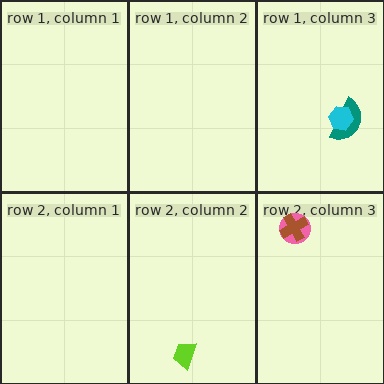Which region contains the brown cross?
The row 2, column 3 region.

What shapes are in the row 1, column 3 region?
The teal semicircle, the cyan hexagon.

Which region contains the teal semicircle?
The row 1, column 3 region.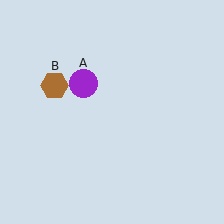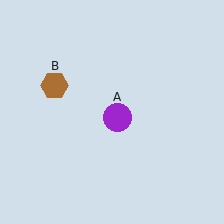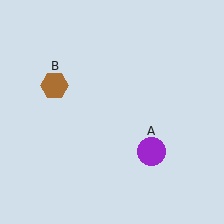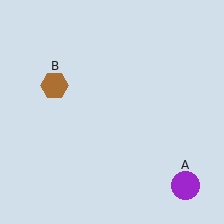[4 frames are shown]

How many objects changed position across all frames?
1 object changed position: purple circle (object A).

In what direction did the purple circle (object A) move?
The purple circle (object A) moved down and to the right.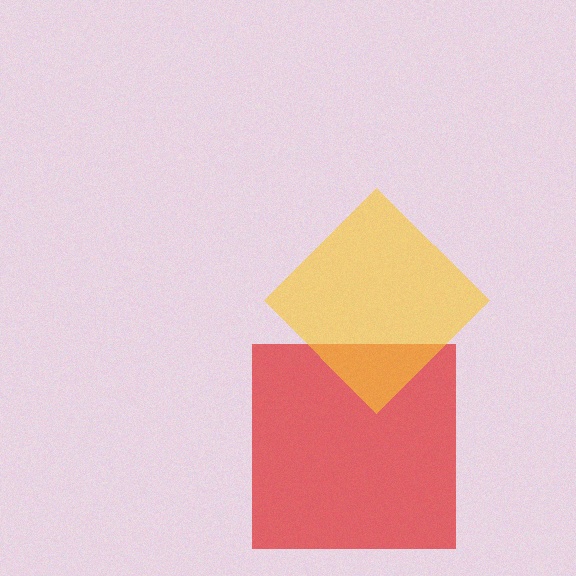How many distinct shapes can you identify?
There are 2 distinct shapes: a red square, a yellow diamond.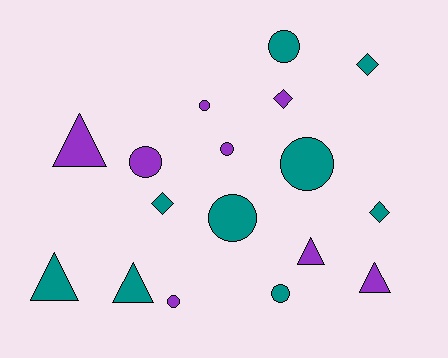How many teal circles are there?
There are 4 teal circles.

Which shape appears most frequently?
Circle, with 8 objects.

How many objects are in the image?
There are 17 objects.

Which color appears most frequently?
Teal, with 9 objects.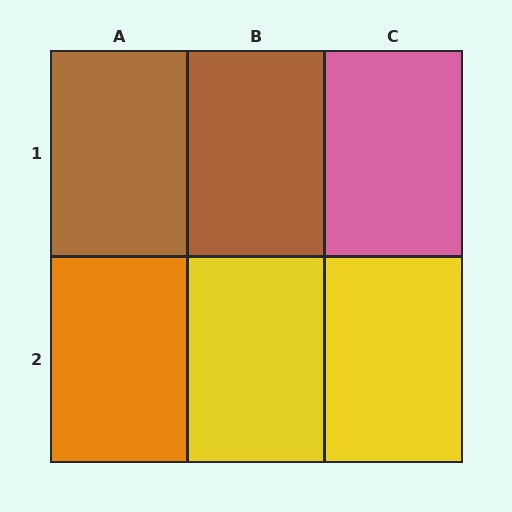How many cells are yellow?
2 cells are yellow.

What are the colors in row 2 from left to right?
Orange, yellow, yellow.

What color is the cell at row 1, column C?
Pink.